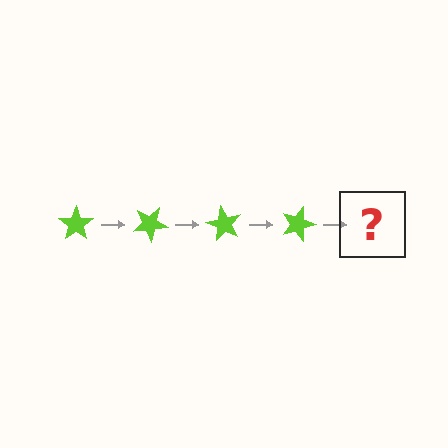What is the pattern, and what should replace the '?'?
The pattern is that the star rotates 30 degrees each step. The '?' should be a lime star rotated 120 degrees.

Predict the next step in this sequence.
The next step is a lime star rotated 120 degrees.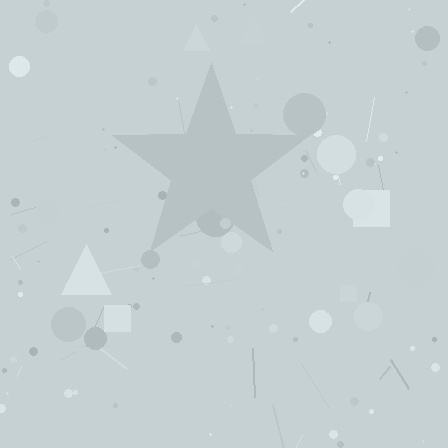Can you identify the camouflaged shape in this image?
The camouflaged shape is a star.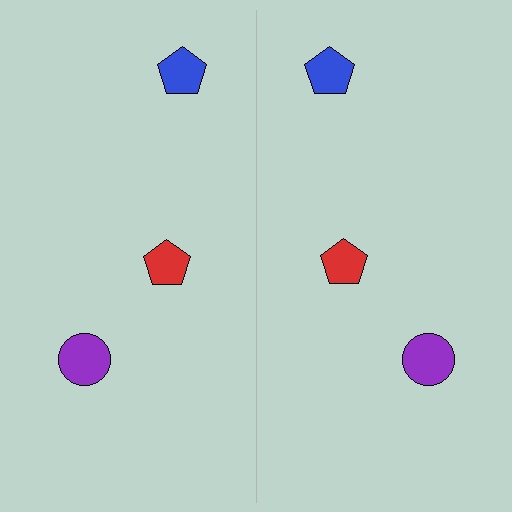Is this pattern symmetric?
Yes, this pattern has bilateral (reflection) symmetry.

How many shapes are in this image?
There are 6 shapes in this image.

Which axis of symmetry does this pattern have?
The pattern has a vertical axis of symmetry running through the center of the image.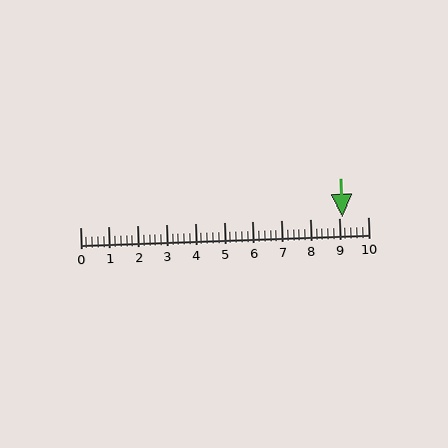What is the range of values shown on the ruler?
The ruler shows values from 0 to 10.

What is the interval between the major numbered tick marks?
The major tick marks are spaced 1 units apart.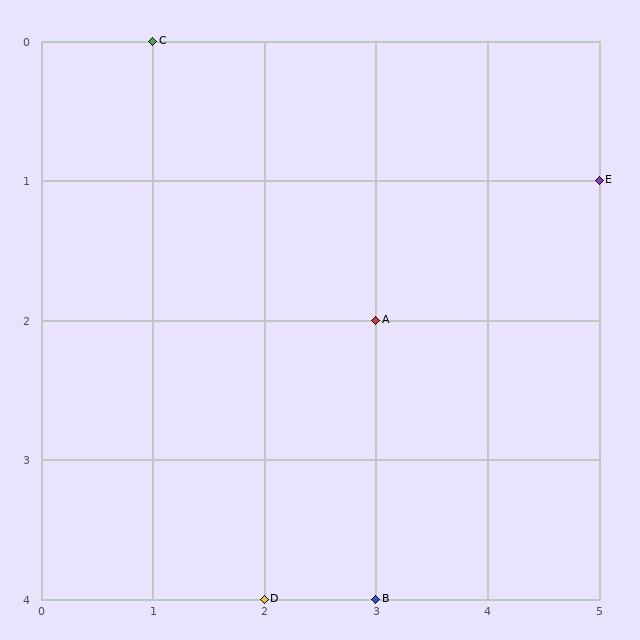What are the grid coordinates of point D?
Point D is at grid coordinates (2, 4).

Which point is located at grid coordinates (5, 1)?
Point E is at (5, 1).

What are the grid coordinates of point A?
Point A is at grid coordinates (3, 2).